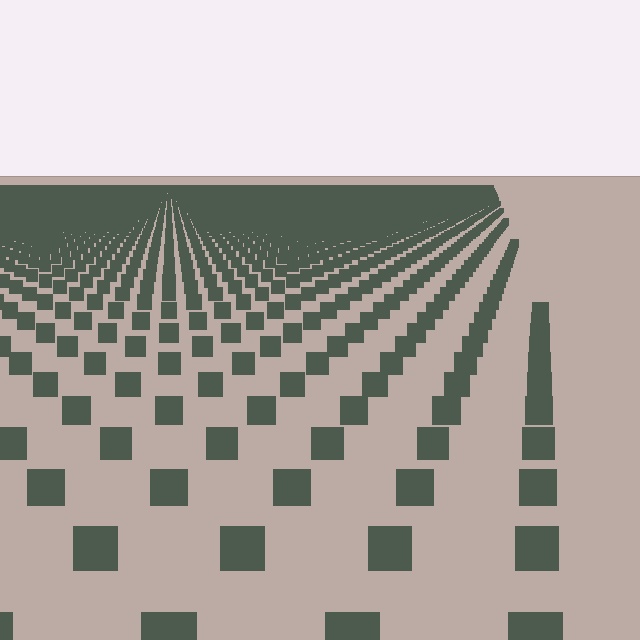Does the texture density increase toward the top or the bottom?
Density increases toward the top.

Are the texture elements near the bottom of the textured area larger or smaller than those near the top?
Larger. Near the bottom, elements are closer to the viewer and appear at a bigger on-screen size.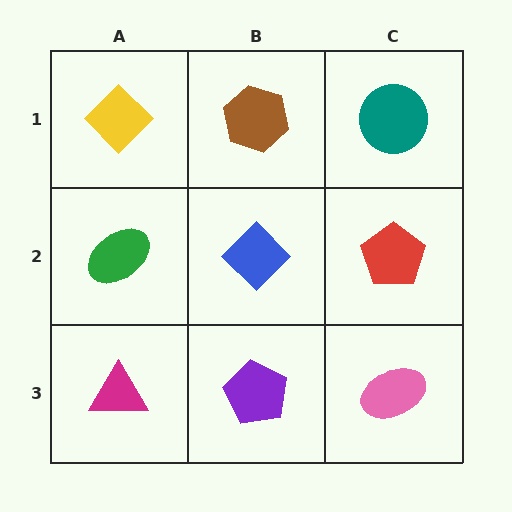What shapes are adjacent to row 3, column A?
A green ellipse (row 2, column A), a purple pentagon (row 3, column B).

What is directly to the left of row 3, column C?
A purple pentagon.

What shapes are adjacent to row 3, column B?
A blue diamond (row 2, column B), a magenta triangle (row 3, column A), a pink ellipse (row 3, column C).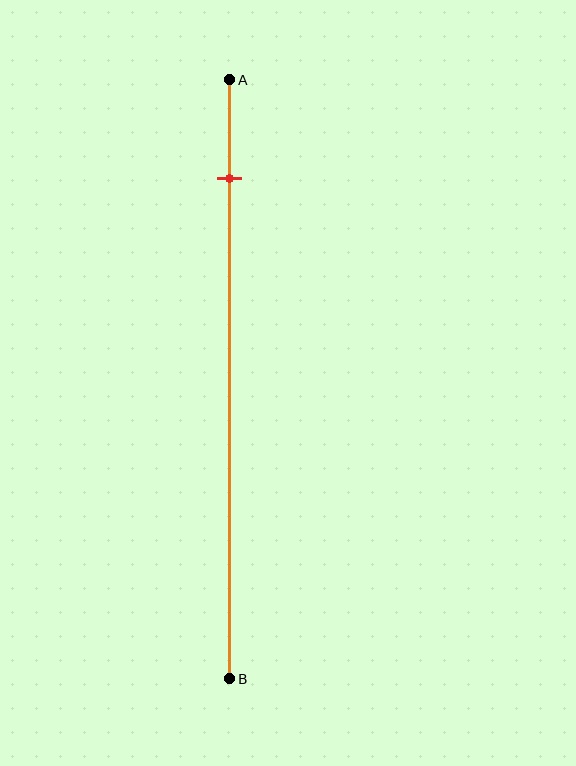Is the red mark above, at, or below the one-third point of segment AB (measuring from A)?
The red mark is above the one-third point of segment AB.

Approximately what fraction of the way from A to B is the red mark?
The red mark is approximately 15% of the way from A to B.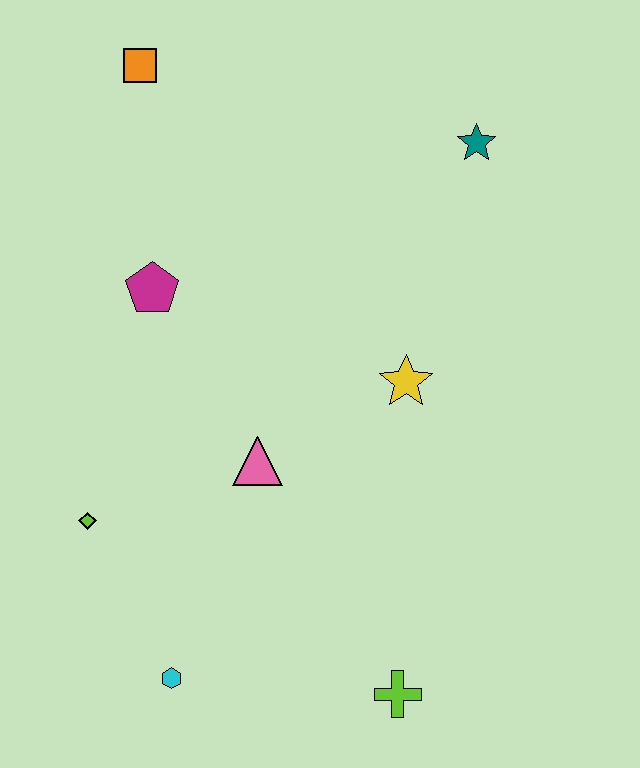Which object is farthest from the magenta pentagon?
The lime cross is farthest from the magenta pentagon.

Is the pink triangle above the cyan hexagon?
Yes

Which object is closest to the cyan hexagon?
The lime diamond is closest to the cyan hexagon.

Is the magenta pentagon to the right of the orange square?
Yes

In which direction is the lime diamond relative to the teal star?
The lime diamond is to the left of the teal star.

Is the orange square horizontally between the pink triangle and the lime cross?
No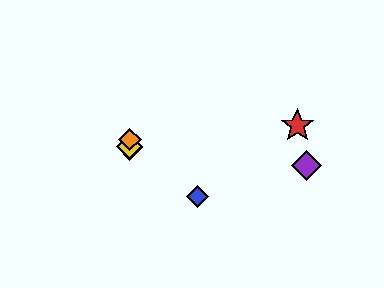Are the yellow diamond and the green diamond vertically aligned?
Yes, both are at x≈130.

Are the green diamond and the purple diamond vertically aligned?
No, the green diamond is at x≈130 and the purple diamond is at x≈306.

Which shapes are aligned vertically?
The green diamond, the yellow diamond, the orange diamond are aligned vertically.